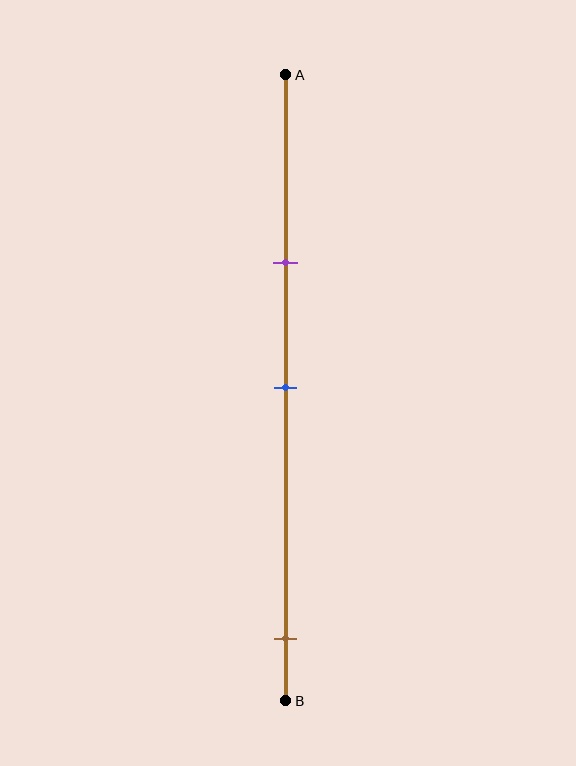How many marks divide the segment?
There are 3 marks dividing the segment.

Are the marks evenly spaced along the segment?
No, the marks are not evenly spaced.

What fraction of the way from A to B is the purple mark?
The purple mark is approximately 30% (0.3) of the way from A to B.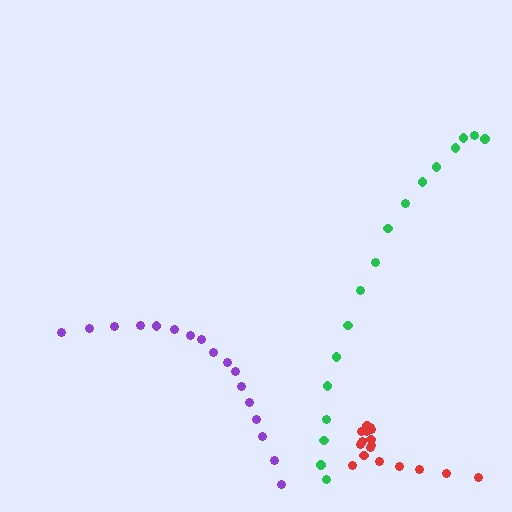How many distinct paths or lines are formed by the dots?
There are 3 distinct paths.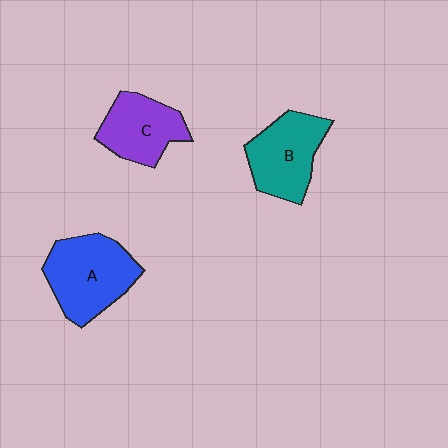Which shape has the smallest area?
Shape C (purple).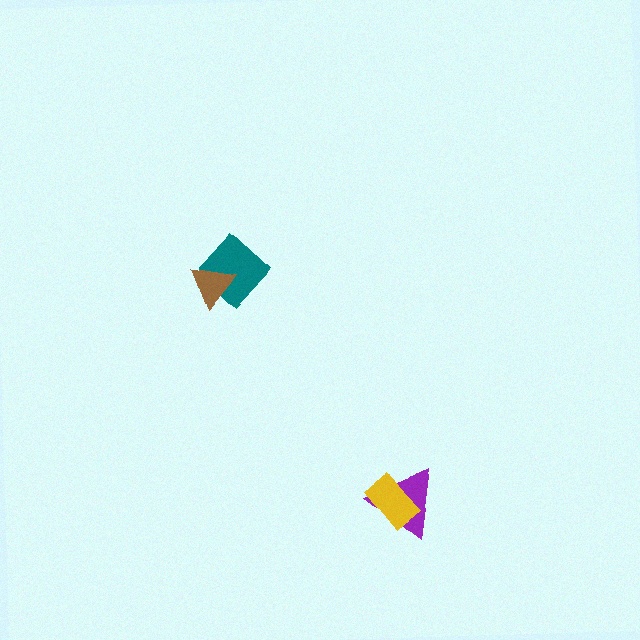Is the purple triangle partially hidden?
Yes, it is partially covered by another shape.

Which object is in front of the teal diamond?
The brown triangle is in front of the teal diamond.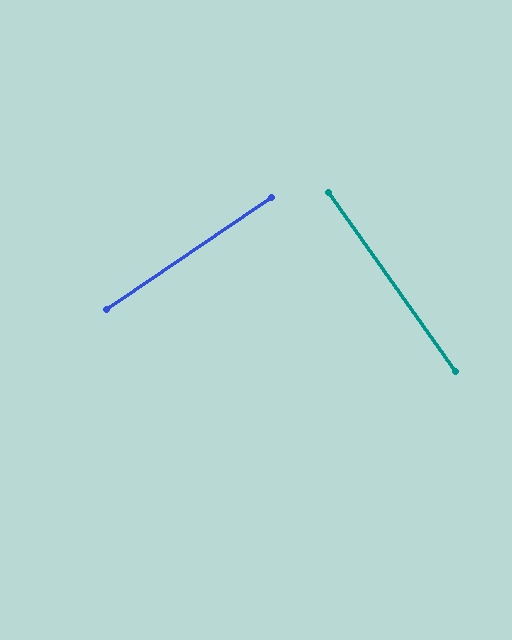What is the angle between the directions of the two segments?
Approximately 89 degrees.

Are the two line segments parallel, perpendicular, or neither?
Perpendicular — they meet at approximately 89°.